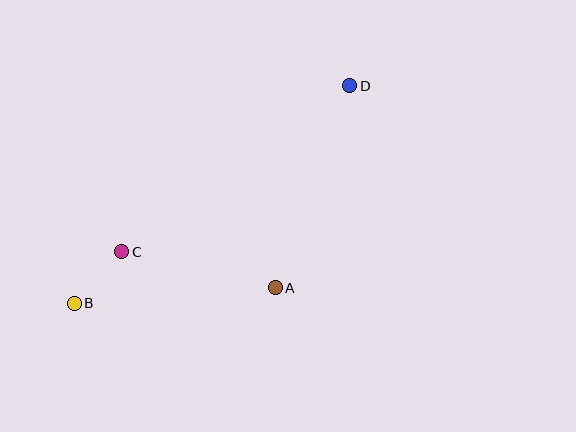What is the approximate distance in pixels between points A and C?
The distance between A and C is approximately 158 pixels.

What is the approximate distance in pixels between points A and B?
The distance between A and B is approximately 202 pixels.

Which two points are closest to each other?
Points B and C are closest to each other.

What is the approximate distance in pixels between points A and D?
The distance between A and D is approximately 215 pixels.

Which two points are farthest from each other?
Points B and D are farthest from each other.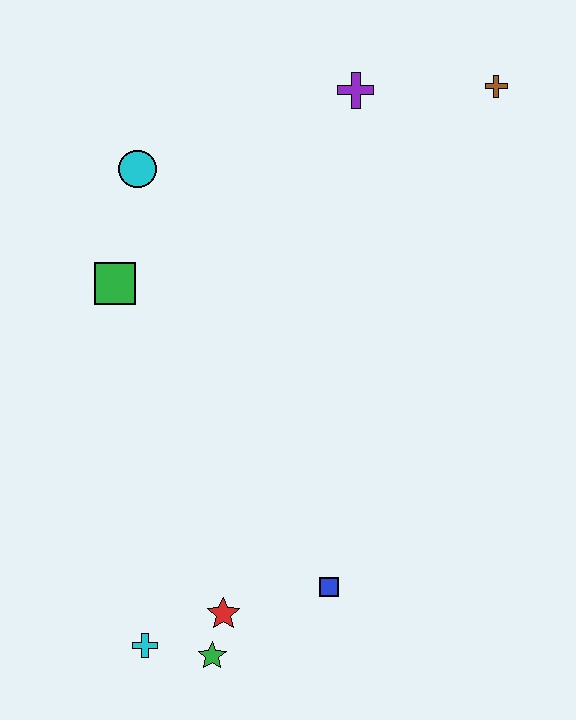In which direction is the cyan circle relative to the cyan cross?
The cyan circle is above the cyan cross.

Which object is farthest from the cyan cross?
The brown cross is farthest from the cyan cross.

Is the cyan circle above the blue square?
Yes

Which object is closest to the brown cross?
The purple cross is closest to the brown cross.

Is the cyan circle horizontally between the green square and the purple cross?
Yes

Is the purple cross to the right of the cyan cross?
Yes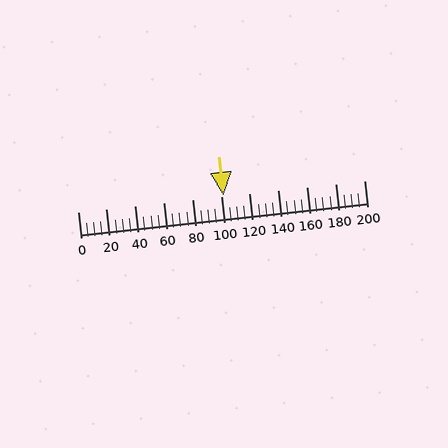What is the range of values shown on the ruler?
The ruler shows values from 0 to 200.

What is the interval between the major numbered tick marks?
The major tick marks are spaced 20 units apart.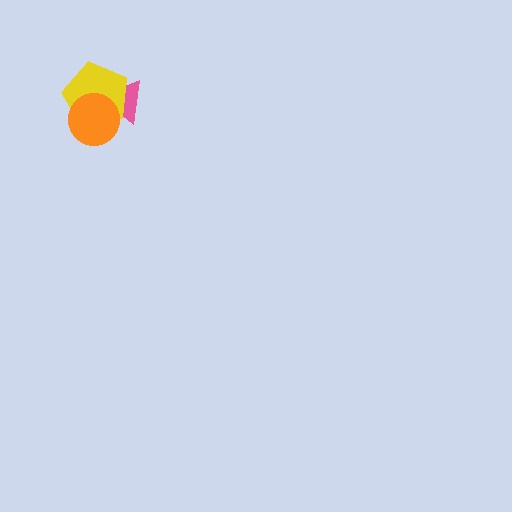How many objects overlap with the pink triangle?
2 objects overlap with the pink triangle.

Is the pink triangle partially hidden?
Yes, it is partially covered by another shape.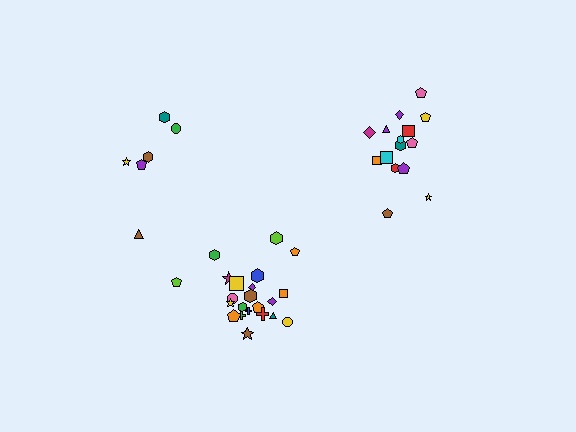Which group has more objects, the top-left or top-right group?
The top-right group.